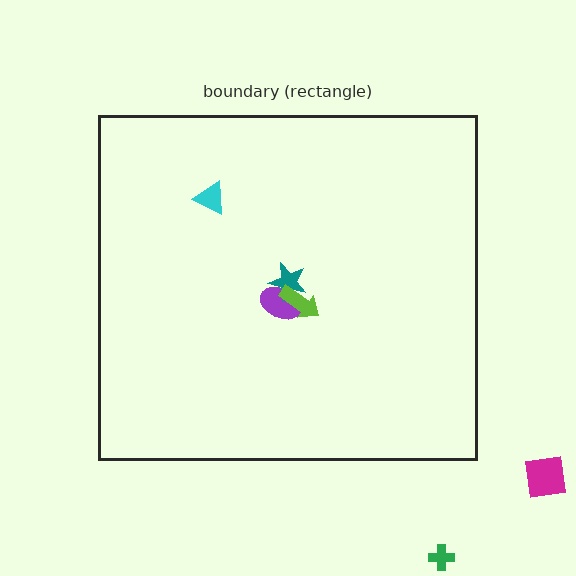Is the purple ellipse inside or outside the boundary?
Inside.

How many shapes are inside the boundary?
4 inside, 2 outside.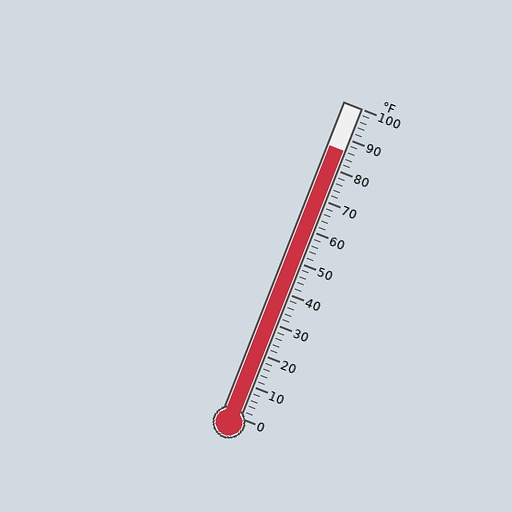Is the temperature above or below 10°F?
The temperature is above 10°F.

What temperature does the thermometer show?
The thermometer shows approximately 86°F.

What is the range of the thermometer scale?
The thermometer scale ranges from 0°F to 100°F.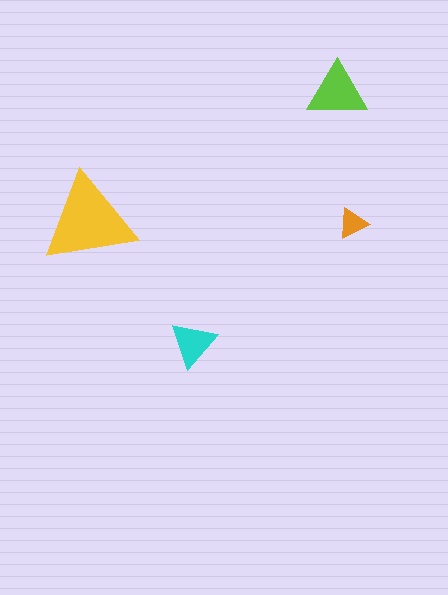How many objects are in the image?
There are 4 objects in the image.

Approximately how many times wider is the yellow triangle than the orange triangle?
About 3 times wider.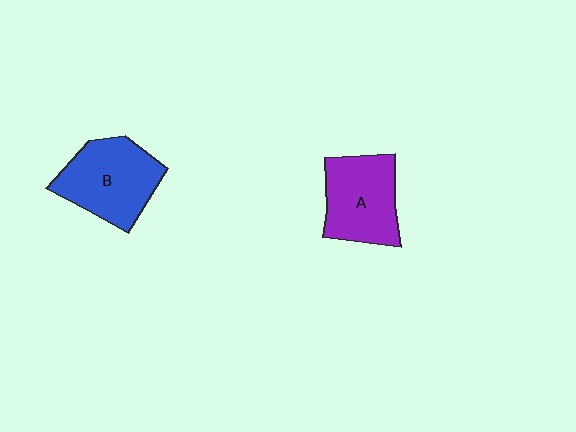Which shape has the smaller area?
Shape A (purple).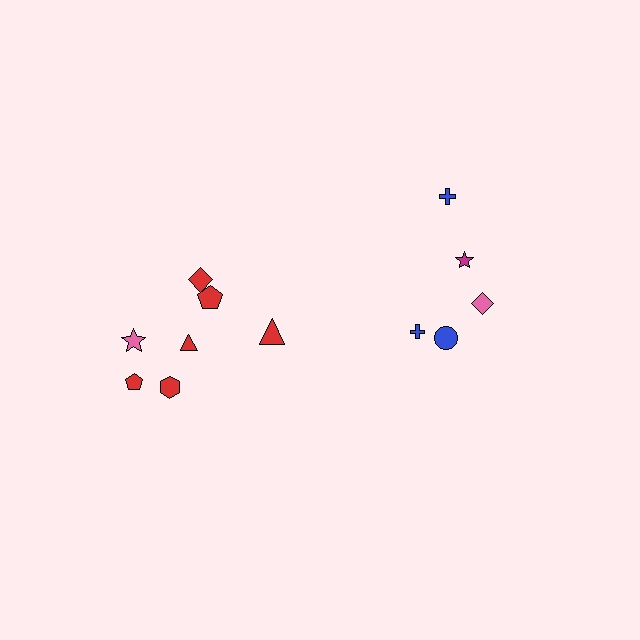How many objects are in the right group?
There are 5 objects.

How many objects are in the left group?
There are 7 objects.